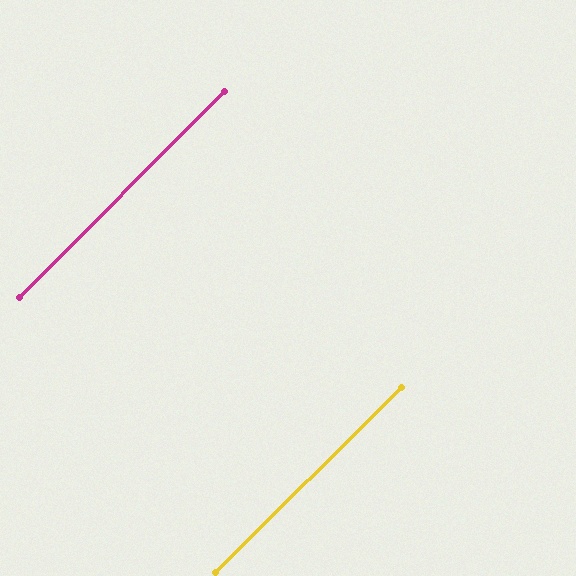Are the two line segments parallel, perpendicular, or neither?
Parallel — their directions differ by only 0.3°.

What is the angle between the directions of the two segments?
Approximately 0 degrees.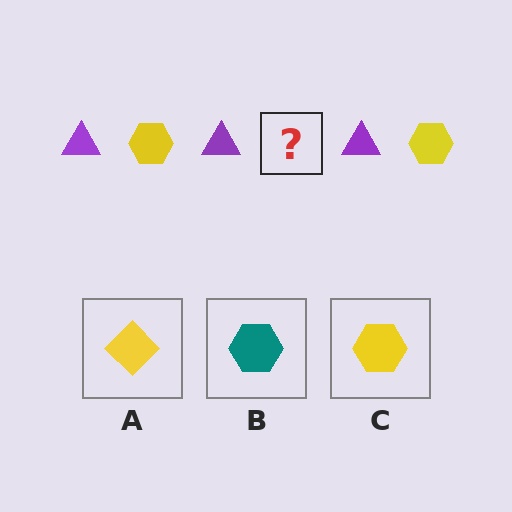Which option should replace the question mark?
Option C.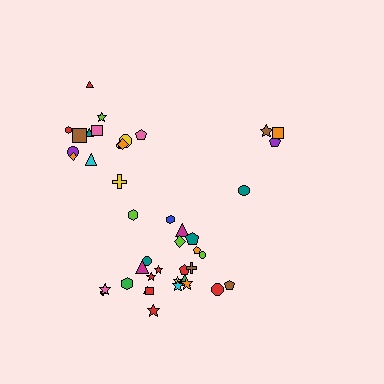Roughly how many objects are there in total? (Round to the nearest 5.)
Roughly 45 objects in total.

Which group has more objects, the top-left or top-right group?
The top-left group.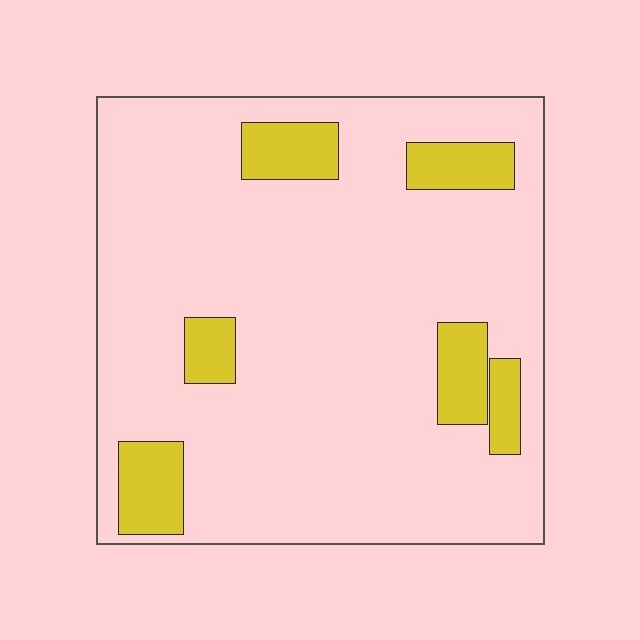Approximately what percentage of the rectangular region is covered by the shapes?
Approximately 15%.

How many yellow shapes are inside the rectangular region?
6.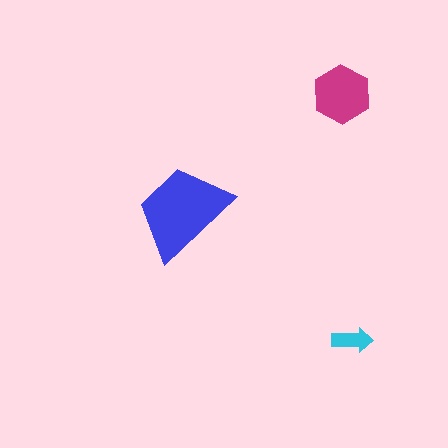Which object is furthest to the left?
The blue trapezoid is leftmost.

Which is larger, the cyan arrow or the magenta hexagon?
The magenta hexagon.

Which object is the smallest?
The cyan arrow.